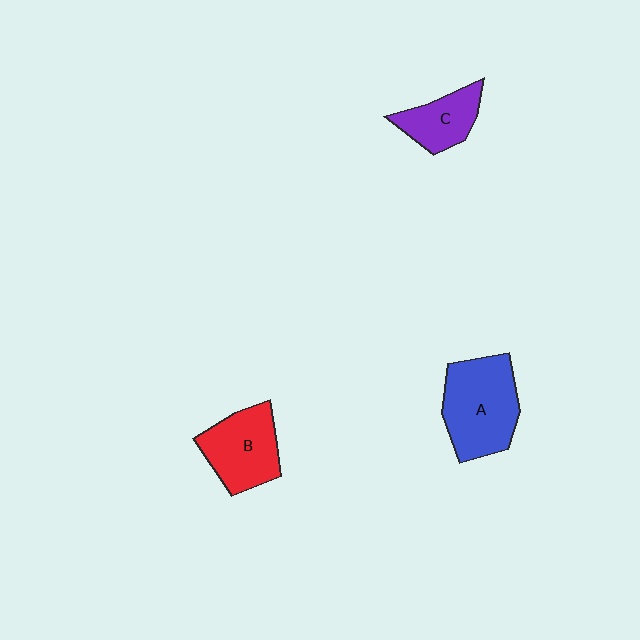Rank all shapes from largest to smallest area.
From largest to smallest: A (blue), B (red), C (purple).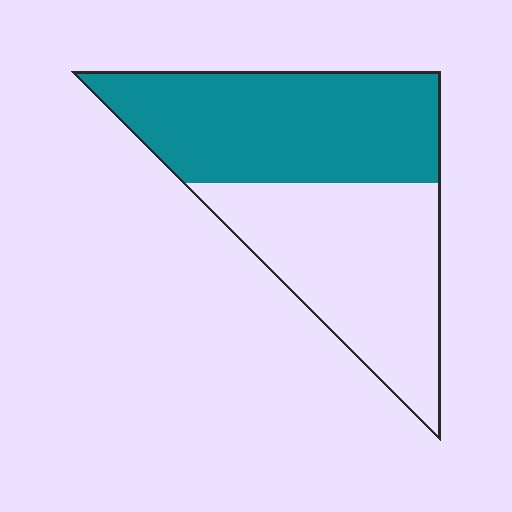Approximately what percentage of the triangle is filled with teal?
Approximately 50%.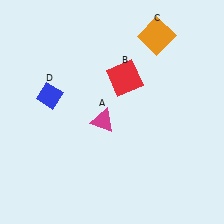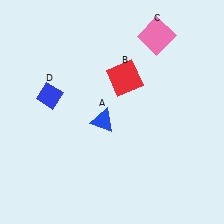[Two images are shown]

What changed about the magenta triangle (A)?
In Image 1, A is magenta. In Image 2, it changed to blue.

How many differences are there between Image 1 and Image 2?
There are 2 differences between the two images.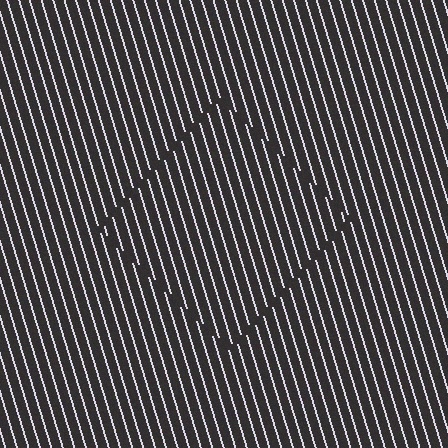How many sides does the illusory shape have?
4 sides — the line-ends trace a square.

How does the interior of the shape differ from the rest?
The interior of the shape contains the same grating, shifted by half a period — the contour is defined by the phase discontinuity where line-ends from the inner and outer gratings abut.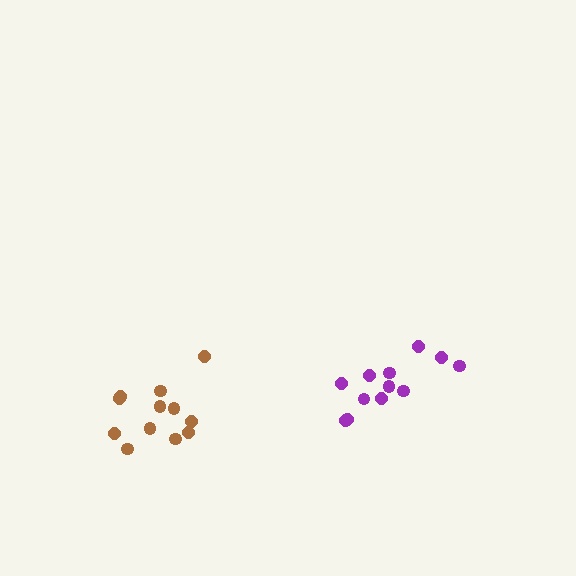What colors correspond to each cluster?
The clusters are colored: brown, purple.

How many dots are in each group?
Group 1: 12 dots, Group 2: 12 dots (24 total).